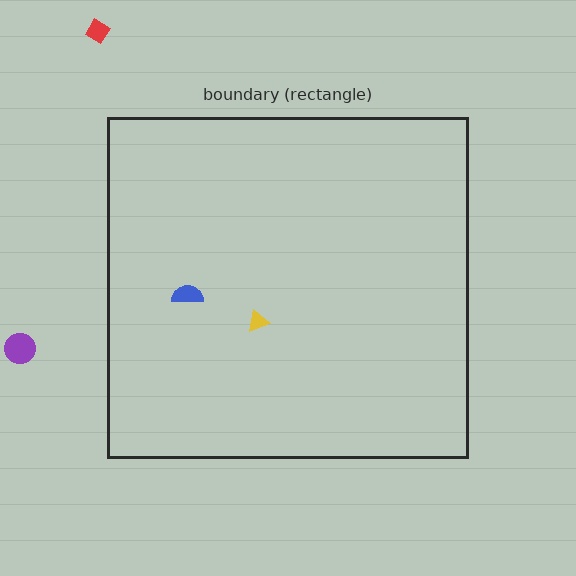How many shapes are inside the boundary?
2 inside, 2 outside.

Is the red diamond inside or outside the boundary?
Outside.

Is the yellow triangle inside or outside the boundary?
Inside.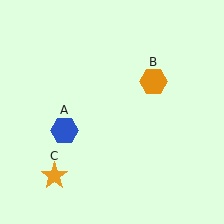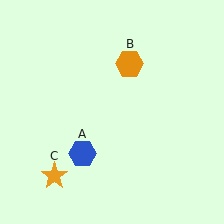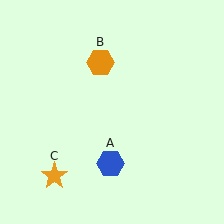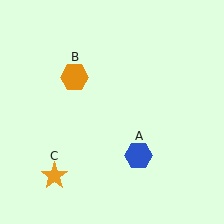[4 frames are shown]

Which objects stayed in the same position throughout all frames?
Orange star (object C) remained stationary.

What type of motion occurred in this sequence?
The blue hexagon (object A), orange hexagon (object B) rotated counterclockwise around the center of the scene.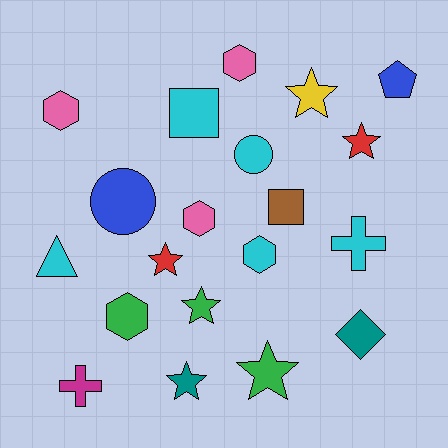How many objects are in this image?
There are 20 objects.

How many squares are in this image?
There are 2 squares.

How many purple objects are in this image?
There are no purple objects.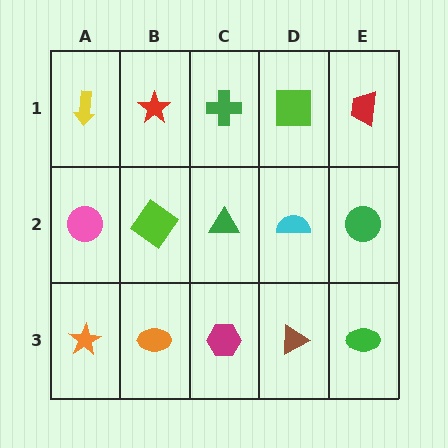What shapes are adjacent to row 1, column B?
A lime diamond (row 2, column B), a yellow arrow (row 1, column A), a green cross (row 1, column C).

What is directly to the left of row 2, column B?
A pink circle.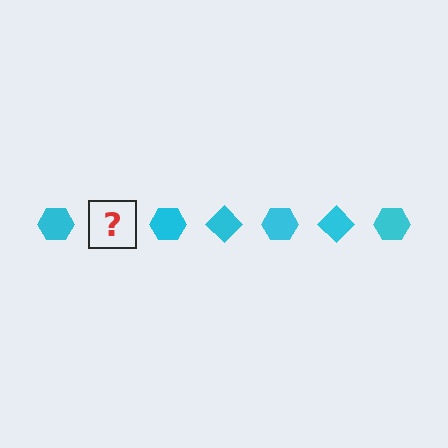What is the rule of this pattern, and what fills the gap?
The rule is that the pattern cycles through hexagon, diamond shapes in cyan. The gap should be filled with a cyan diamond.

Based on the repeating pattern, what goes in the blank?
The blank should be a cyan diamond.